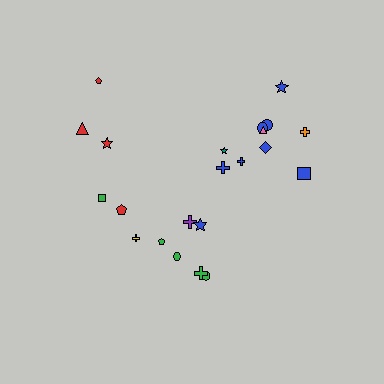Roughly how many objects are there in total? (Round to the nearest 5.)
Roughly 20 objects in total.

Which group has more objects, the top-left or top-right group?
The top-right group.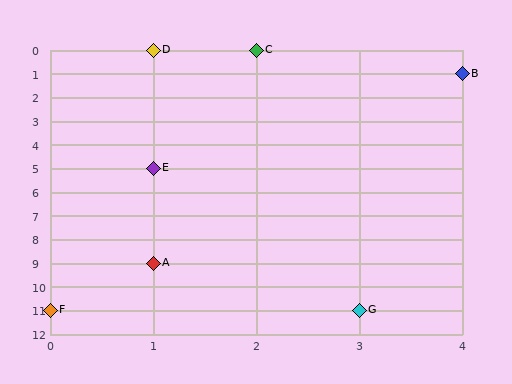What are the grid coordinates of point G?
Point G is at grid coordinates (3, 11).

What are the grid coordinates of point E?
Point E is at grid coordinates (1, 5).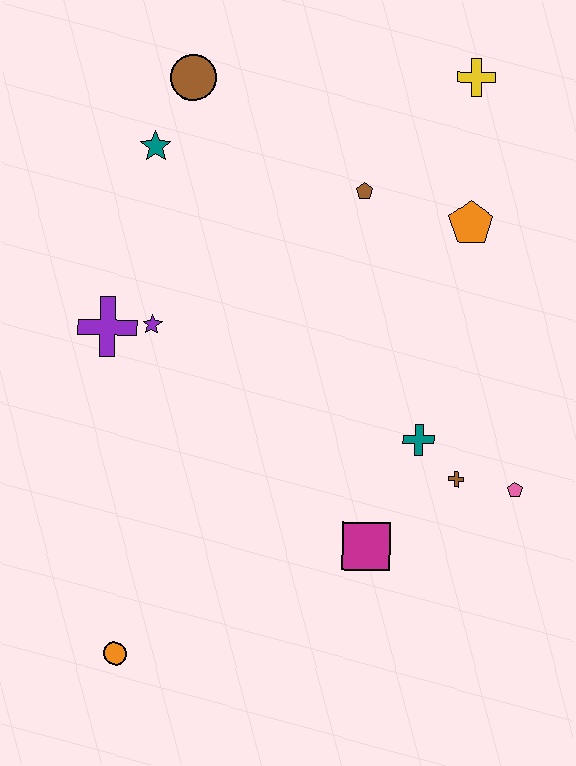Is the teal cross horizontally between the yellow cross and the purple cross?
Yes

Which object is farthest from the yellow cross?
The orange circle is farthest from the yellow cross.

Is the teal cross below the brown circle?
Yes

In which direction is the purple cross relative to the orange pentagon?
The purple cross is to the left of the orange pentagon.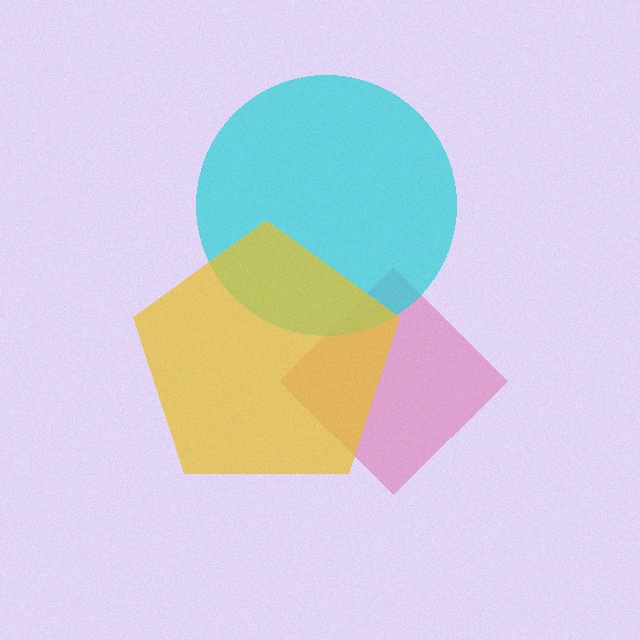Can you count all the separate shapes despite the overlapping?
Yes, there are 3 separate shapes.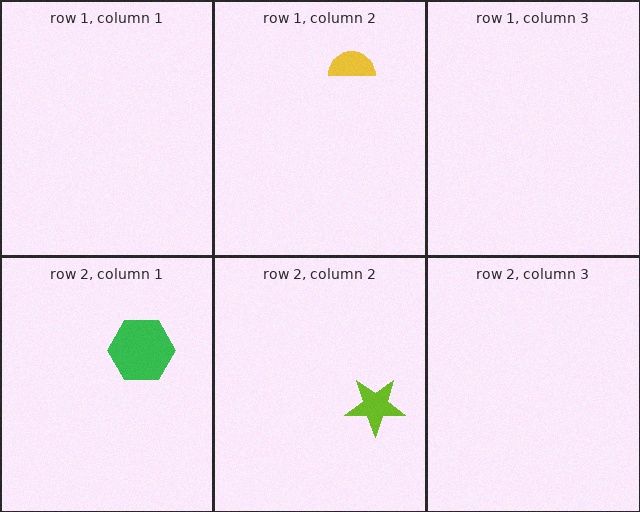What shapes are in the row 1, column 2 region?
The yellow semicircle.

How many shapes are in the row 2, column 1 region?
1.